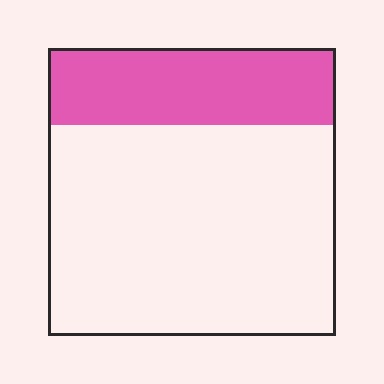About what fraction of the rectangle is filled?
About one quarter (1/4).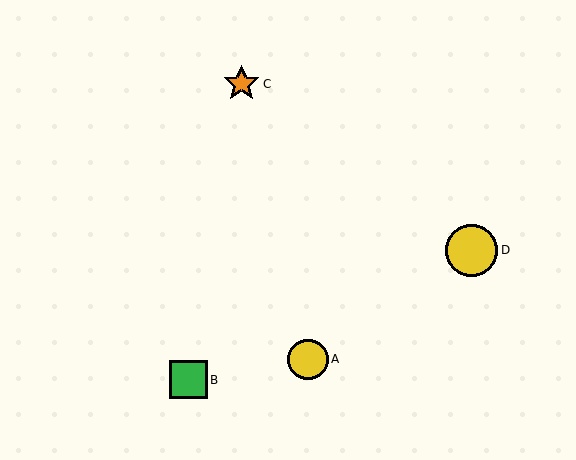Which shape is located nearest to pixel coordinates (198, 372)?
The green square (labeled B) at (188, 380) is nearest to that location.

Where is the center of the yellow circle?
The center of the yellow circle is at (471, 250).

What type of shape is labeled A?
Shape A is a yellow circle.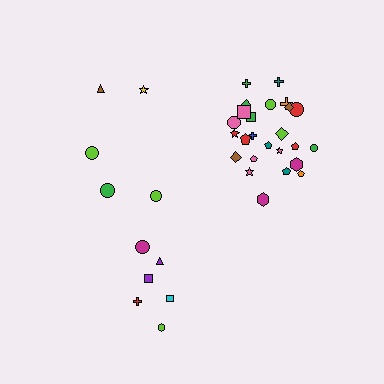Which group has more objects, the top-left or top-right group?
The top-right group.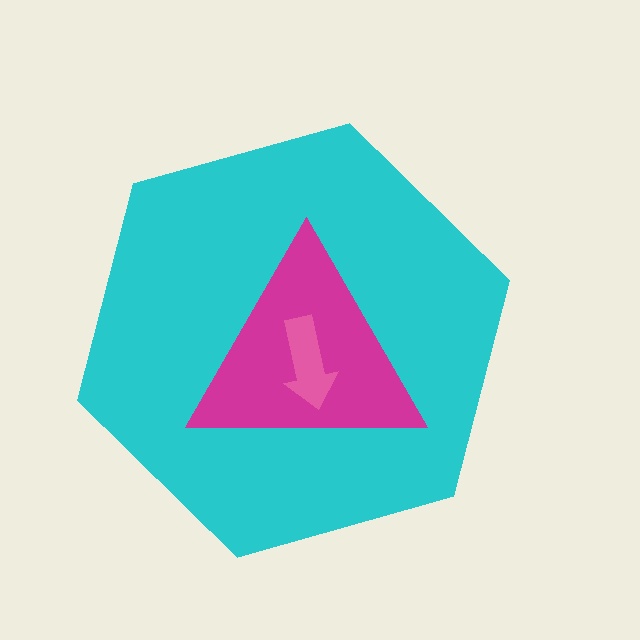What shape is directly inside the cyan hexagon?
The magenta triangle.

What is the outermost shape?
The cyan hexagon.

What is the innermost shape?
The pink arrow.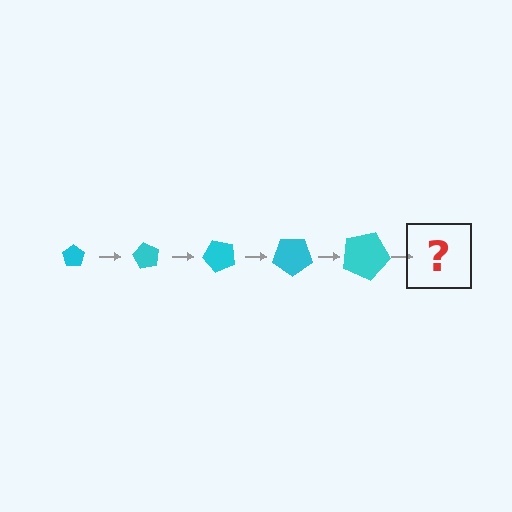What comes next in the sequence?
The next element should be a pentagon, larger than the previous one and rotated 300 degrees from the start.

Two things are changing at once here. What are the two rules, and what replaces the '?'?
The two rules are that the pentagon grows larger each step and it rotates 60 degrees each step. The '?' should be a pentagon, larger than the previous one and rotated 300 degrees from the start.